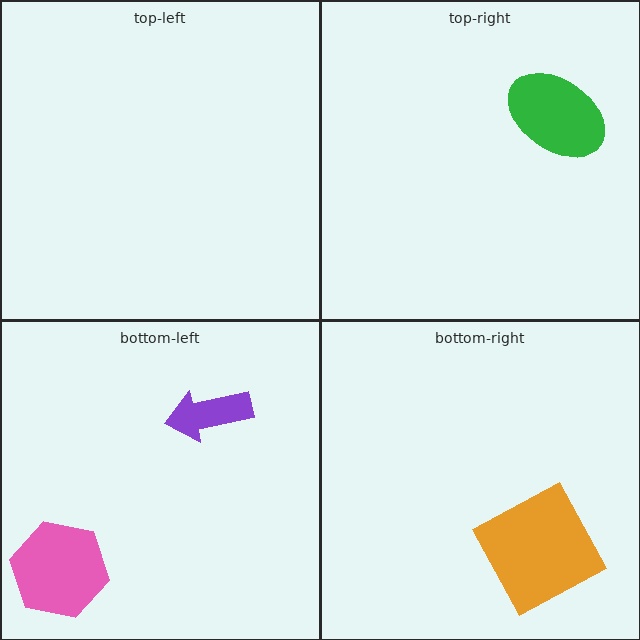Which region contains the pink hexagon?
The bottom-left region.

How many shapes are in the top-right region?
1.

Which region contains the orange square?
The bottom-right region.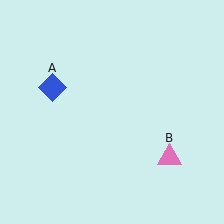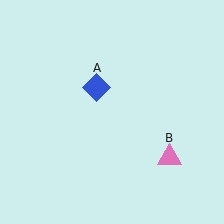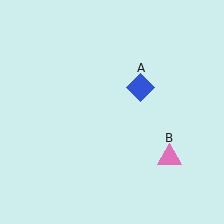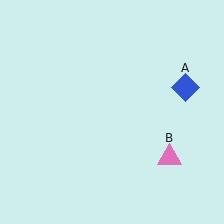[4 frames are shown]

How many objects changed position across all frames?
1 object changed position: blue diamond (object A).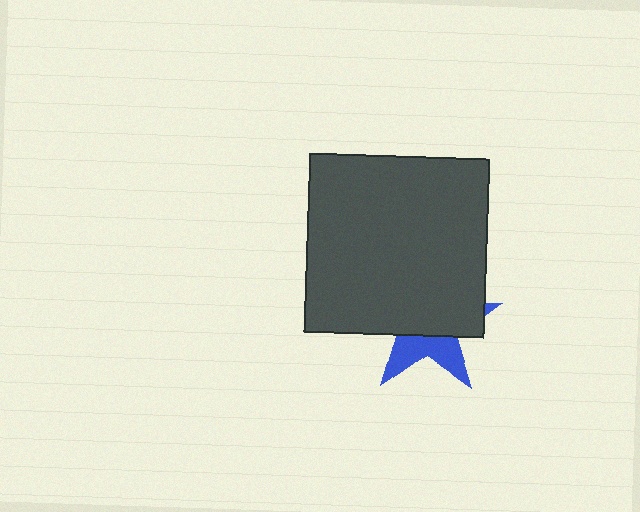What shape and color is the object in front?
The object in front is a dark gray square.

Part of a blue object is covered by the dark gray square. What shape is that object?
It is a star.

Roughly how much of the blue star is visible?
A small part of it is visible (roughly 36%).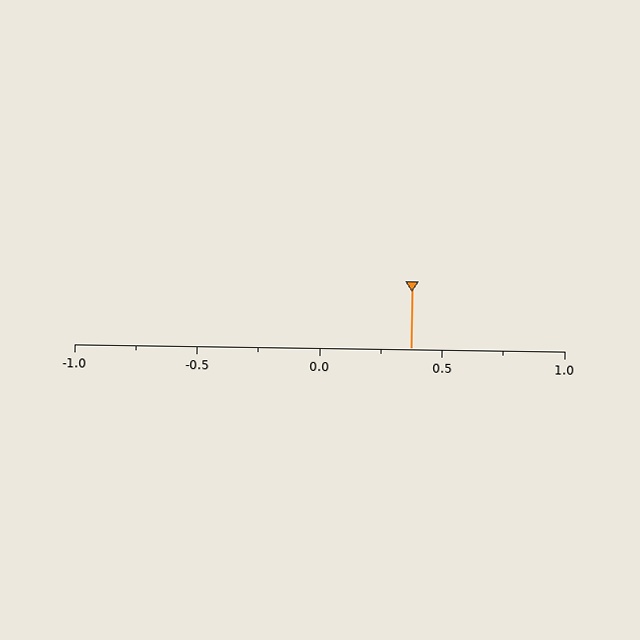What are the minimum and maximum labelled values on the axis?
The axis runs from -1.0 to 1.0.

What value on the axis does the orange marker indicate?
The marker indicates approximately 0.38.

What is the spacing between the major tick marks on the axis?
The major ticks are spaced 0.5 apart.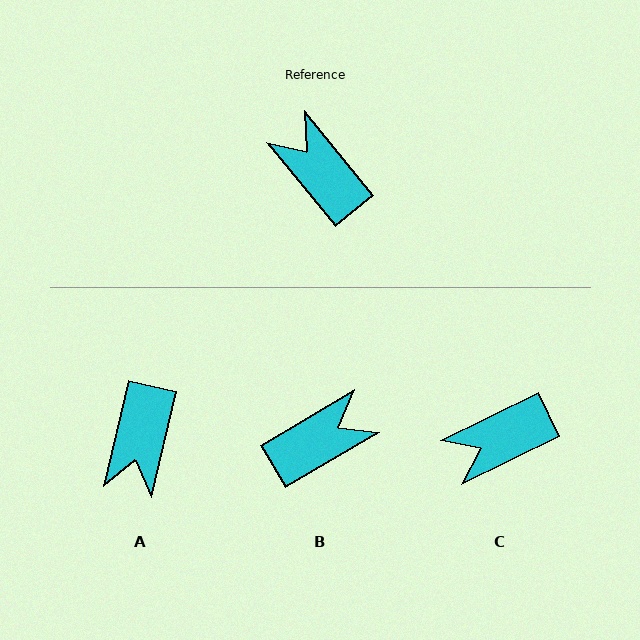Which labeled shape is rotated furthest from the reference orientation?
A, about 128 degrees away.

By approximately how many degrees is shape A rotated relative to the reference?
Approximately 128 degrees counter-clockwise.